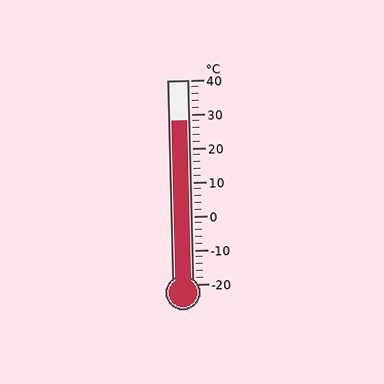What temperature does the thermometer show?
The thermometer shows approximately 28°C.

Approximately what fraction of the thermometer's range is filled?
The thermometer is filled to approximately 80% of its range.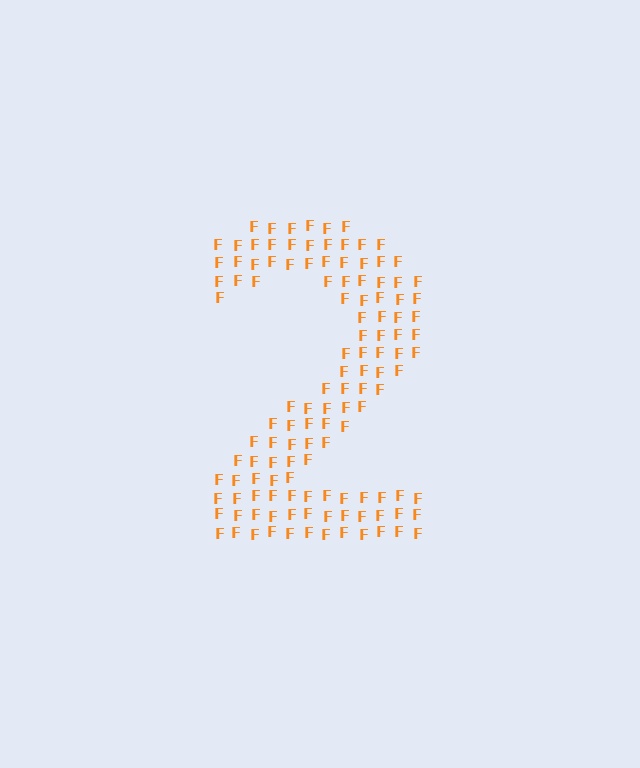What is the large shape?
The large shape is the digit 2.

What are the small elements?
The small elements are letter F's.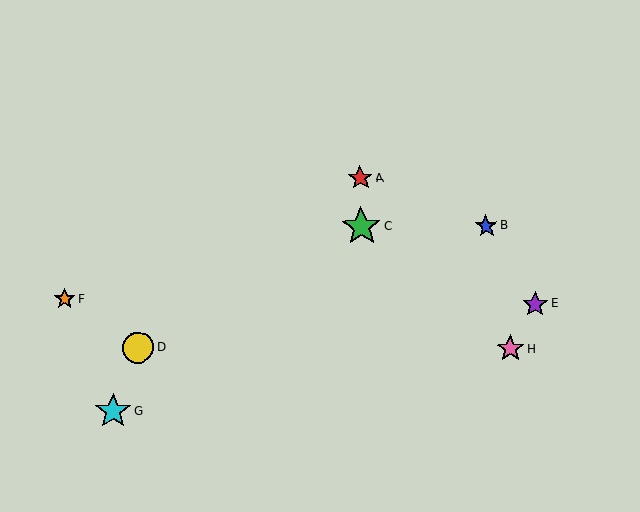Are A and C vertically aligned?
Yes, both are at x≈360.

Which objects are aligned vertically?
Objects A, C are aligned vertically.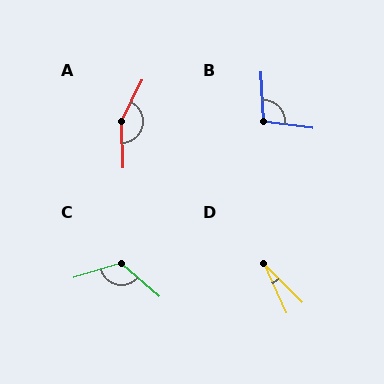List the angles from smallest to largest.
D (21°), B (100°), C (122°), A (151°).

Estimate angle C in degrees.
Approximately 122 degrees.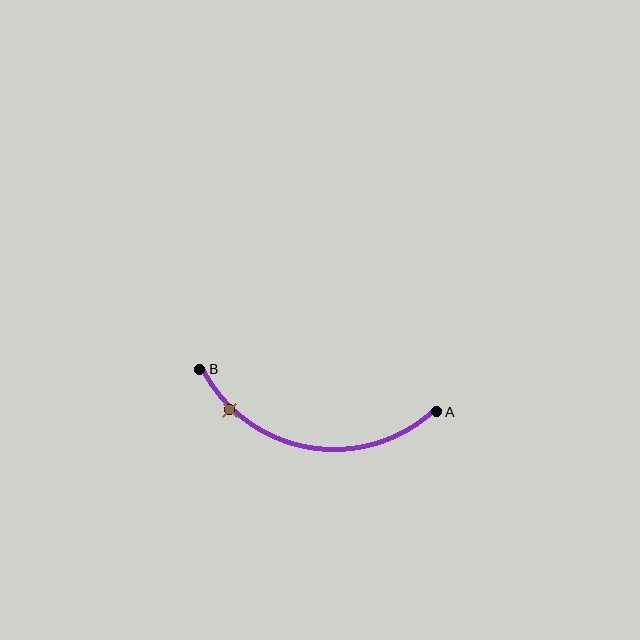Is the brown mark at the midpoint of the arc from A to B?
No. The brown mark lies on the arc but is closer to endpoint B. The arc midpoint would be at the point on the curve equidistant along the arc from both A and B.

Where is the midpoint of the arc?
The arc midpoint is the point on the curve farthest from the straight line joining A and B. It sits below that line.